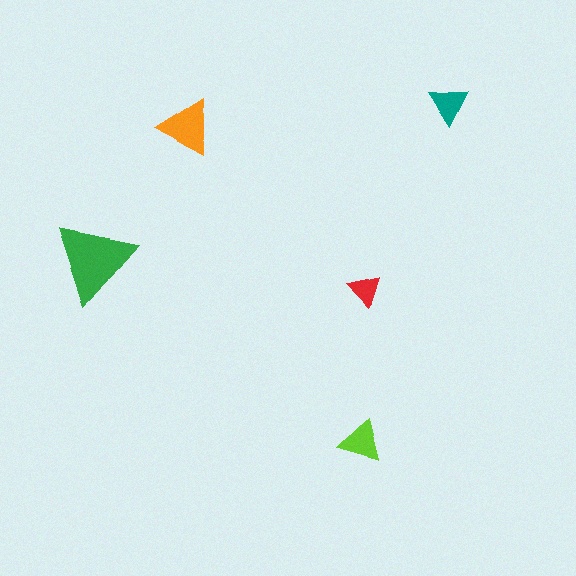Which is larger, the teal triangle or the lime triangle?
The lime one.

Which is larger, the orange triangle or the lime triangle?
The orange one.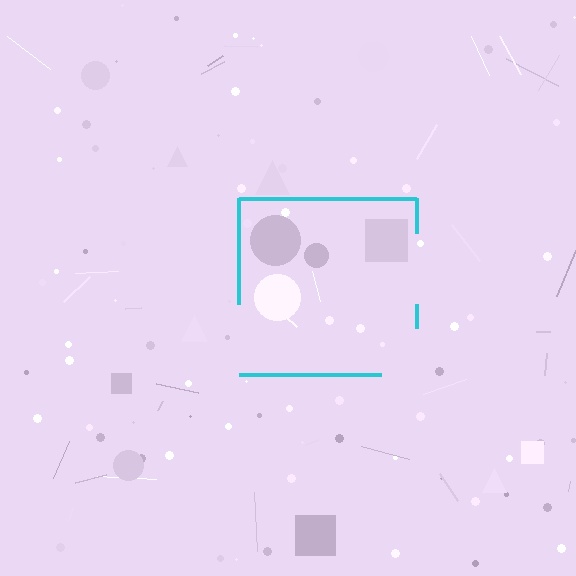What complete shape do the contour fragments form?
The contour fragments form a square.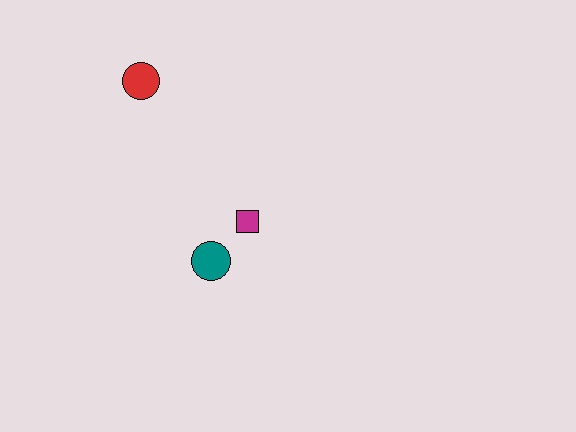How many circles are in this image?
There are 2 circles.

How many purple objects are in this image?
There are no purple objects.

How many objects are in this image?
There are 3 objects.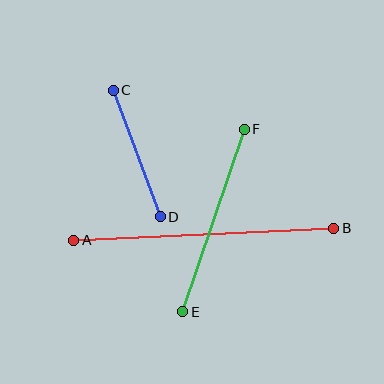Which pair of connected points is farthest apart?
Points A and B are farthest apart.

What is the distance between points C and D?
The distance is approximately 135 pixels.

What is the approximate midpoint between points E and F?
The midpoint is at approximately (213, 220) pixels.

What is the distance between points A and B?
The distance is approximately 260 pixels.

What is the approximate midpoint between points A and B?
The midpoint is at approximately (204, 234) pixels.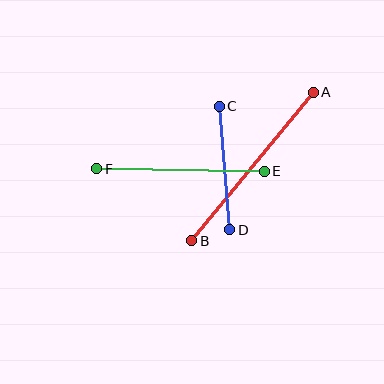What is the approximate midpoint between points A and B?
The midpoint is at approximately (252, 166) pixels.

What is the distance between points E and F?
The distance is approximately 168 pixels.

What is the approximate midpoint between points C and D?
The midpoint is at approximately (225, 168) pixels.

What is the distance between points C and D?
The distance is approximately 124 pixels.